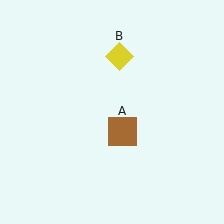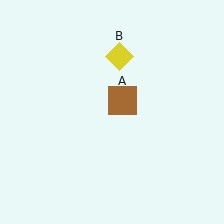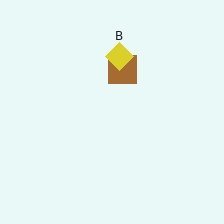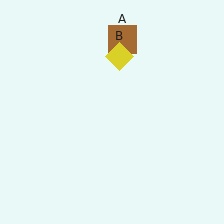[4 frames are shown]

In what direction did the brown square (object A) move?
The brown square (object A) moved up.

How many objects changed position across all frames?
1 object changed position: brown square (object A).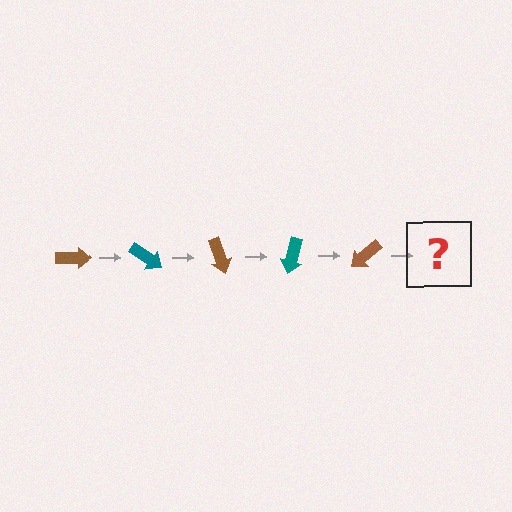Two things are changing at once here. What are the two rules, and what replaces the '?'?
The two rules are that it rotates 35 degrees each step and the color cycles through brown and teal. The '?' should be a teal arrow, rotated 175 degrees from the start.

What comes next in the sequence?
The next element should be a teal arrow, rotated 175 degrees from the start.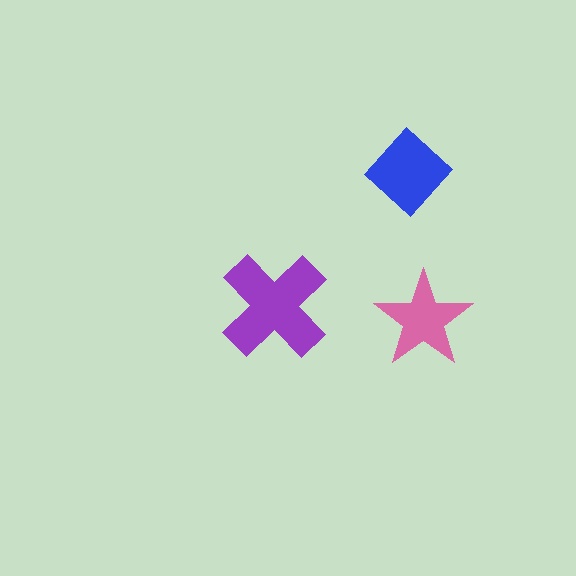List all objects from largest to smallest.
The purple cross, the blue diamond, the pink star.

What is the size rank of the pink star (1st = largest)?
3rd.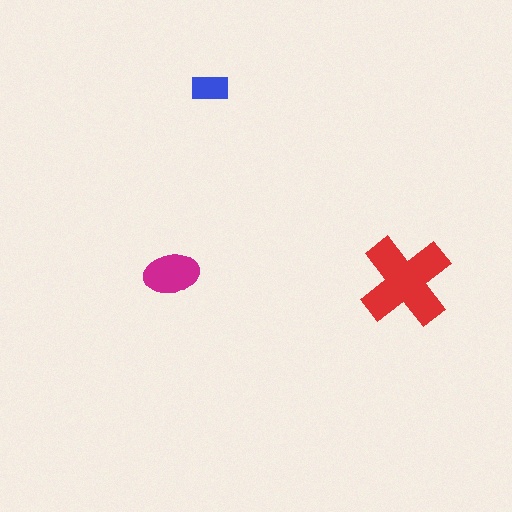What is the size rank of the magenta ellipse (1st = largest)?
2nd.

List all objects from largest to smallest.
The red cross, the magenta ellipse, the blue rectangle.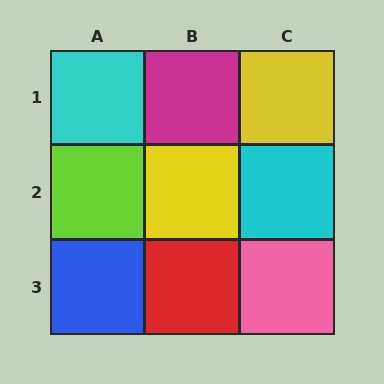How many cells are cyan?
2 cells are cyan.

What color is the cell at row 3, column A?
Blue.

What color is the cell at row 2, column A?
Lime.